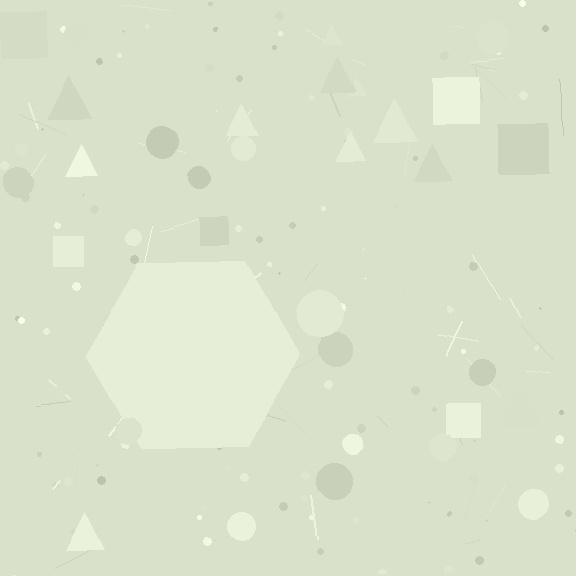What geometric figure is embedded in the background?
A hexagon is embedded in the background.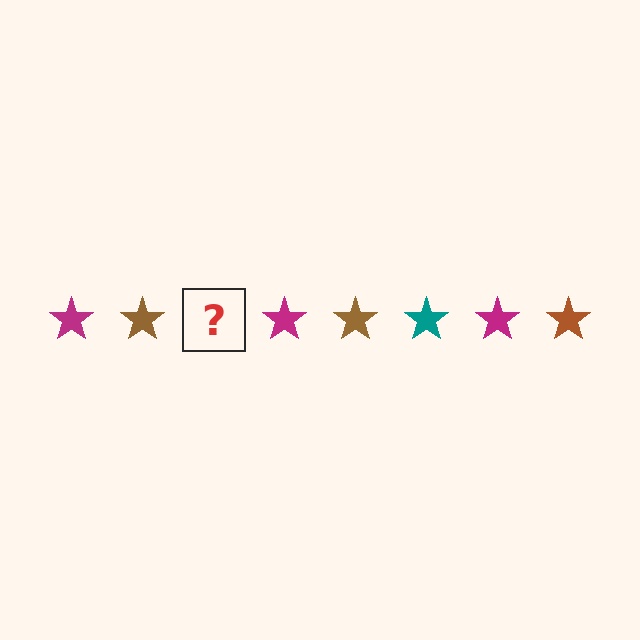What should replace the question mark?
The question mark should be replaced with a teal star.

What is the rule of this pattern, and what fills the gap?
The rule is that the pattern cycles through magenta, brown, teal stars. The gap should be filled with a teal star.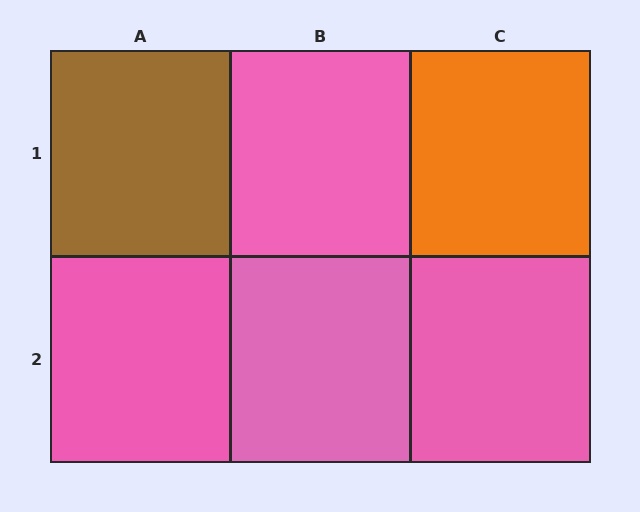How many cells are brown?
1 cell is brown.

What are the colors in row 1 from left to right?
Brown, pink, orange.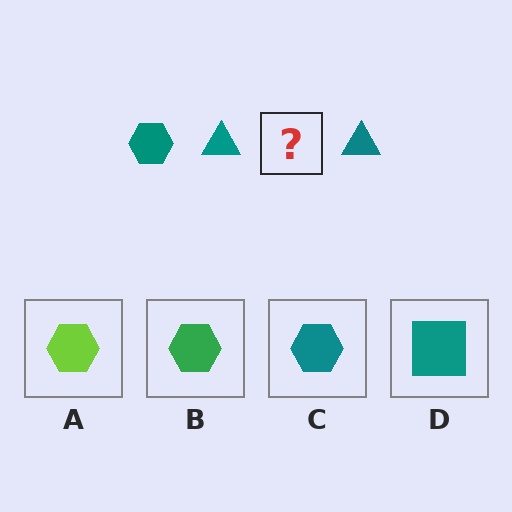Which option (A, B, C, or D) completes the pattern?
C.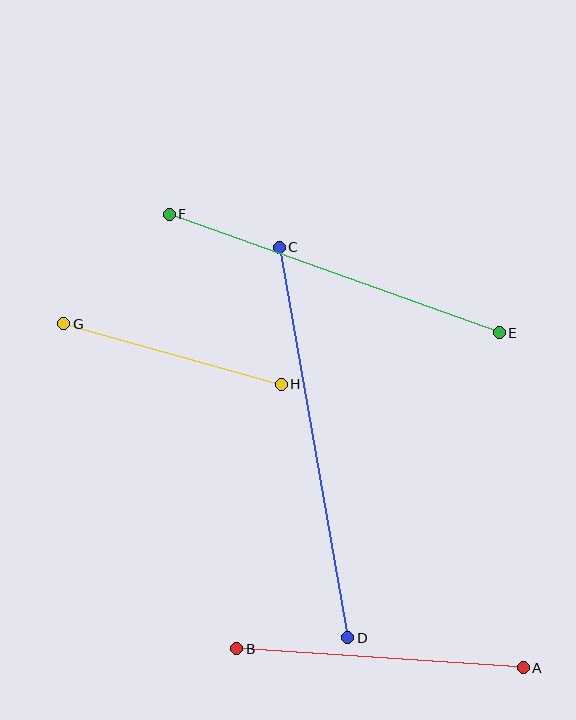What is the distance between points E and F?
The distance is approximately 351 pixels.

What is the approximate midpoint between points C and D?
The midpoint is at approximately (313, 442) pixels.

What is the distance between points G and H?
The distance is approximately 226 pixels.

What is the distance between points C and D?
The distance is approximately 397 pixels.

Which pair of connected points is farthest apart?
Points C and D are farthest apart.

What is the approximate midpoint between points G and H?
The midpoint is at approximately (172, 354) pixels.